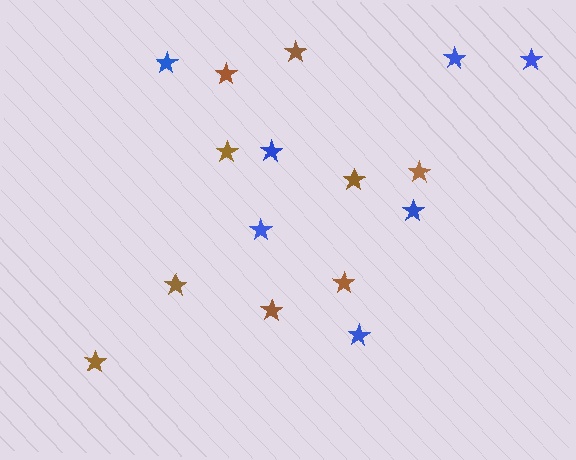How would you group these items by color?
There are 2 groups: one group of brown stars (9) and one group of blue stars (7).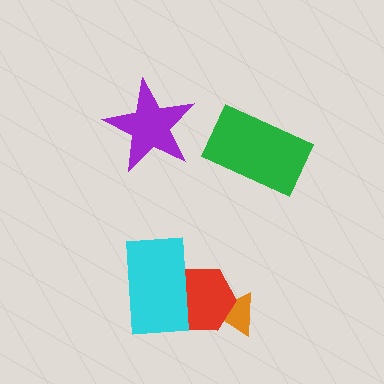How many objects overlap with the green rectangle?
0 objects overlap with the green rectangle.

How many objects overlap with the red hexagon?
2 objects overlap with the red hexagon.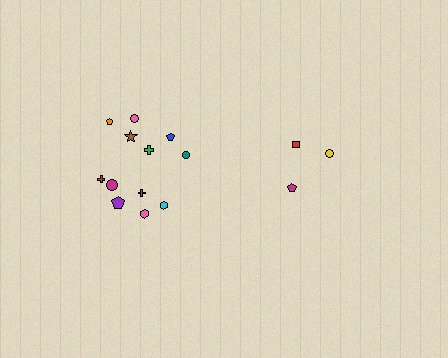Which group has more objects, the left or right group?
The left group.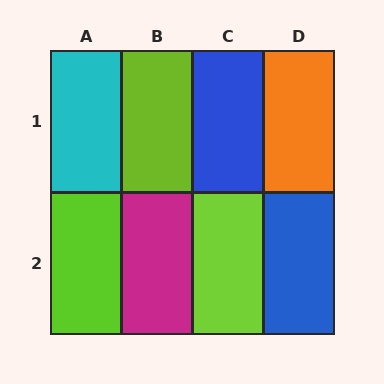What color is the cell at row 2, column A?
Lime.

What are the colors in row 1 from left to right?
Cyan, lime, blue, orange.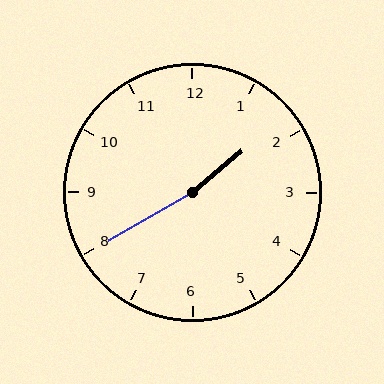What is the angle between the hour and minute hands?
Approximately 170 degrees.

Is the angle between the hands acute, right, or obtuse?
It is obtuse.